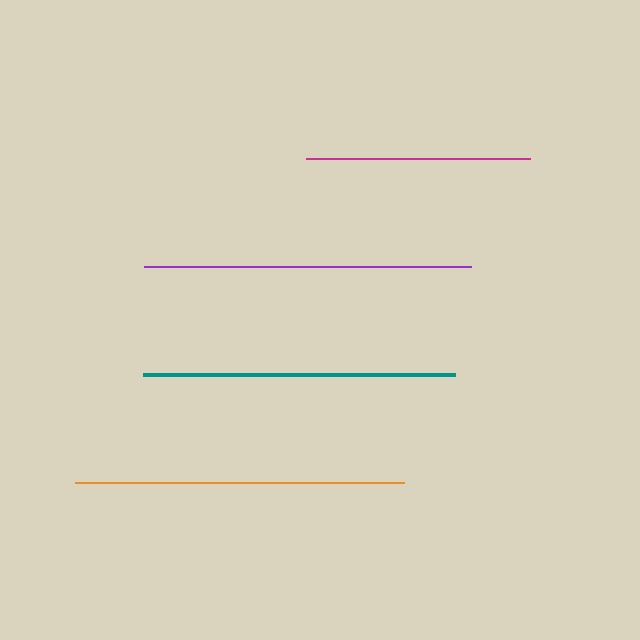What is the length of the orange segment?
The orange segment is approximately 329 pixels long.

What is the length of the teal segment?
The teal segment is approximately 312 pixels long.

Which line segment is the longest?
The orange line is the longest at approximately 329 pixels.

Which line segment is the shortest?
The magenta line is the shortest at approximately 224 pixels.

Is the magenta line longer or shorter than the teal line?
The teal line is longer than the magenta line.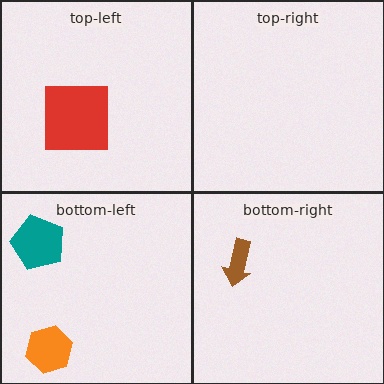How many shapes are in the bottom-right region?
1.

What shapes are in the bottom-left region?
The teal pentagon, the orange hexagon.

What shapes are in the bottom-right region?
The brown arrow.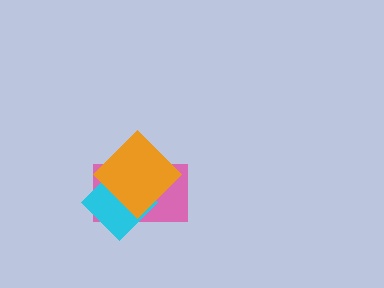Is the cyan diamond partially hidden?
Yes, it is partially covered by another shape.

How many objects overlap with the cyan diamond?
2 objects overlap with the cyan diamond.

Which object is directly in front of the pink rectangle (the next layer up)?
The cyan diamond is directly in front of the pink rectangle.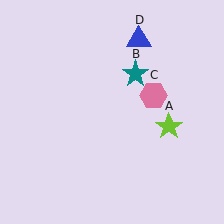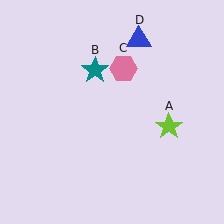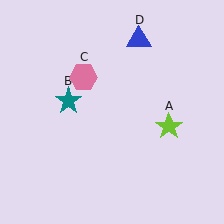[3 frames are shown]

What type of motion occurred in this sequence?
The teal star (object B), pink hexagon (object C) rotated counterclockwise around the center of the scene.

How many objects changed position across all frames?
2 objects changed position: teal star (object B), pink hexagon (object C).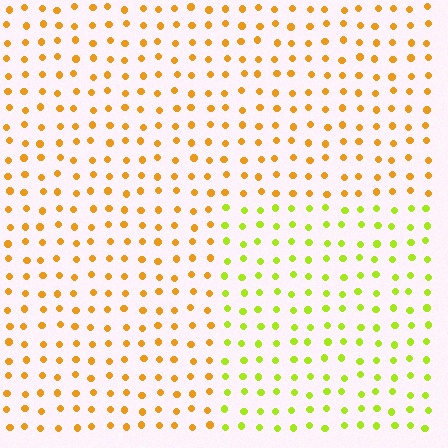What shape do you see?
I see a rectangle.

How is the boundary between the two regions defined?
The boundary is defined purely by a slight shift in hue (about 44 degrees). Spacing, size, and orientation are identical on both sides.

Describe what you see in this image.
The image is filled with small orange elements in a uniform arrangement. A rectangle-shaped region is visible where the elements are tinted to a slightly different hue, forming a subtle color boundary.